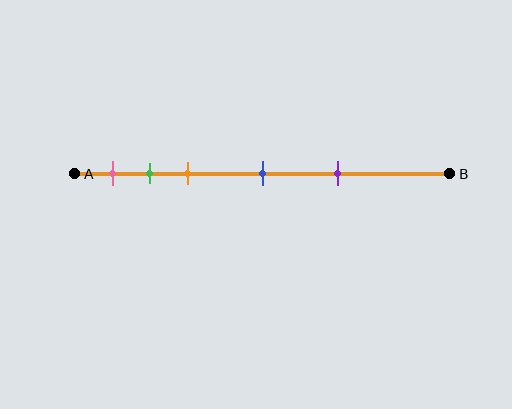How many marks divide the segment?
There are 5 marks dividing the segment.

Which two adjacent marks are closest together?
The green and orange marks are the closest adjacent pair.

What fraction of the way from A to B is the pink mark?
The pink mark is approximately 10% (0.1) of the way from A to B.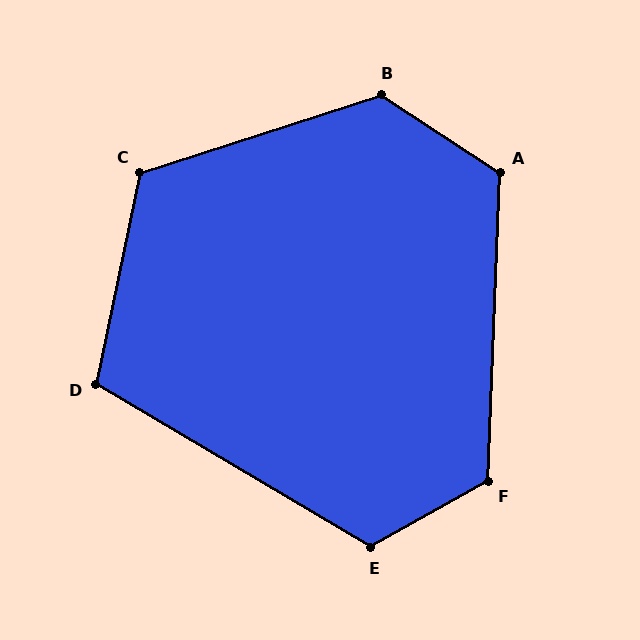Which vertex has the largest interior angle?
B, at approximately 129 degrees.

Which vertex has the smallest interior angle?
D, at approximately 109 degrees.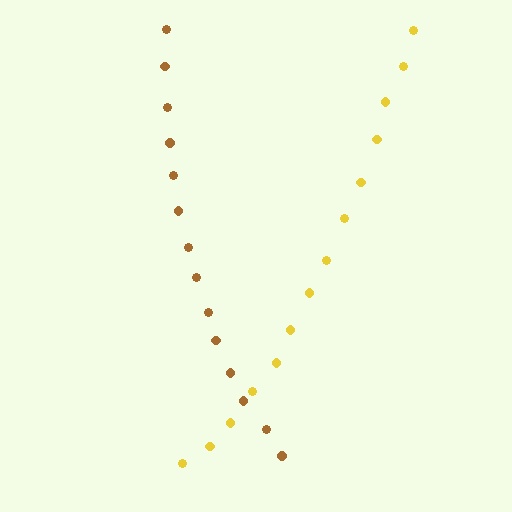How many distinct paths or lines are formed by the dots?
There are 2 distinct paths.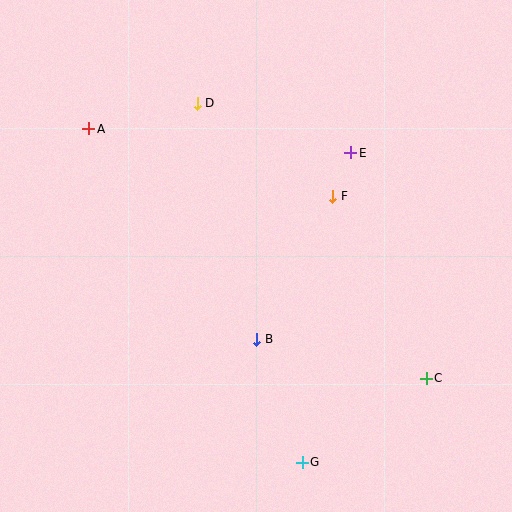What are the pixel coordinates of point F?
Point F is at (333, 196).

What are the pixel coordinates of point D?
Point D is at (197, 103).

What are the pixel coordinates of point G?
Point G is at (302, 462).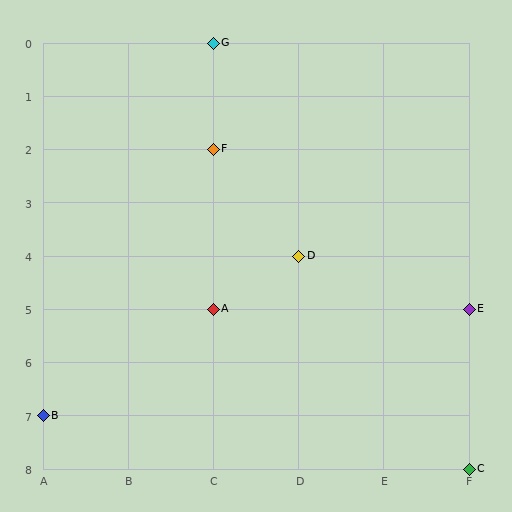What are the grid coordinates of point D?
Point D is at grid coordinates (D, 4).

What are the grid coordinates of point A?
Point A is at grid coordinates (C, 5).